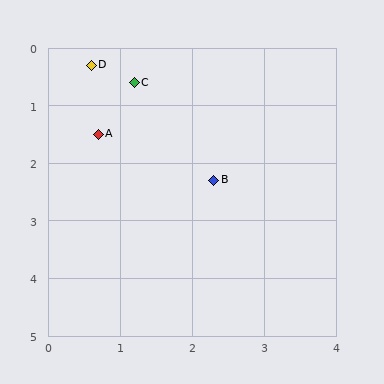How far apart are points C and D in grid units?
Points C and D are about 0.7 grid units apart.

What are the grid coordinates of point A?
Point A is at approximately (0.7, 1.5).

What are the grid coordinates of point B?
Point B is at approximately (2.3, 2.3).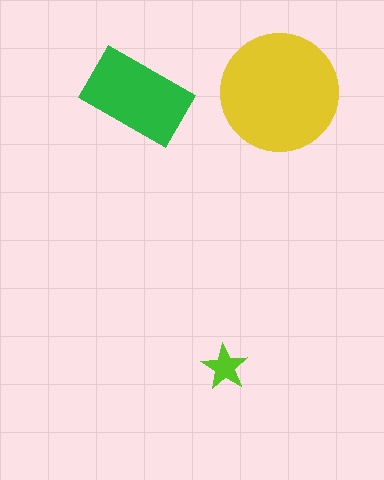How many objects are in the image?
There are 3 objects in the image.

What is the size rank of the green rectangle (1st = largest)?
2nd.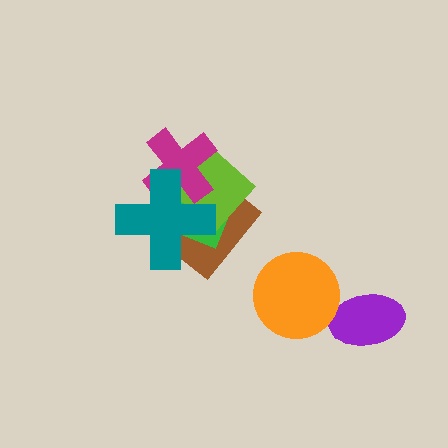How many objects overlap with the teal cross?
4 objects overlap with the teal cross.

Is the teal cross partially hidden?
No, no other shape covers it.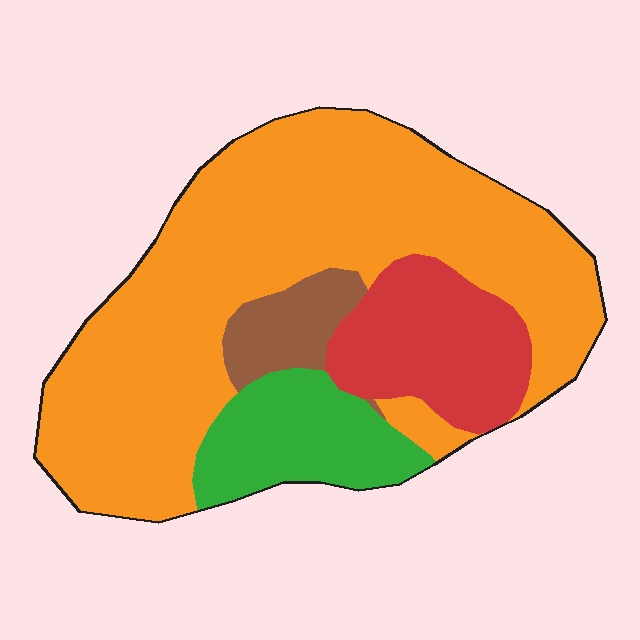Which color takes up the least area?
Brown, at roughly 5%.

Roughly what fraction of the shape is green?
Green takes up less than a sixth of the shape.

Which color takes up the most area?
Orange, at roughly 65%.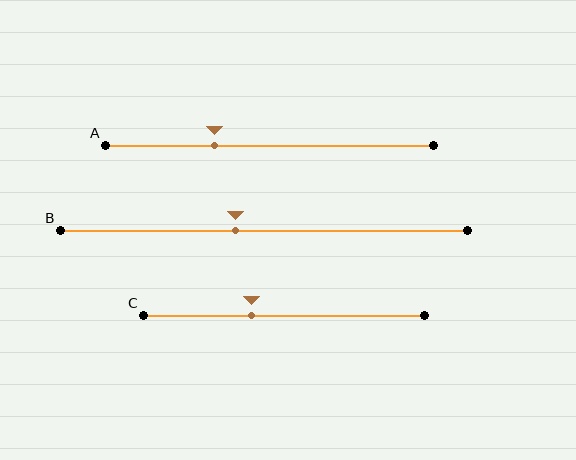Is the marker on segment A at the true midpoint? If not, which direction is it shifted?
No, the marker on segment A is shifted to the left by about 17% of the segment length.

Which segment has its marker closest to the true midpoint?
Segment B has its marker closest to the true midpoint.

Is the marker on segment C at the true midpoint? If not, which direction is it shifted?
No, the marker on segment C is shifted to the left by about 12% of the segment length.